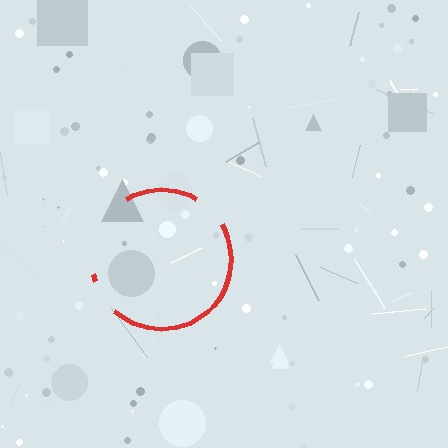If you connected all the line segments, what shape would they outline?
They would outline a circle.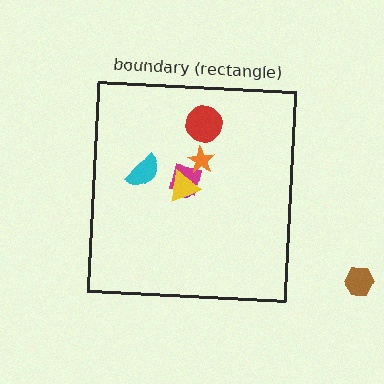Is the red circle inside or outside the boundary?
Inside.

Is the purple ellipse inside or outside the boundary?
Inside.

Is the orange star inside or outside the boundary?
Inside.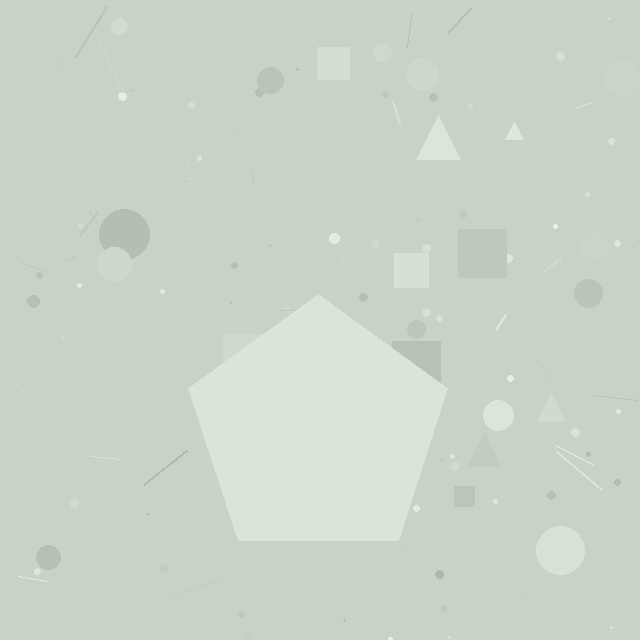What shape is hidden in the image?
A pentagon is hidden in the image.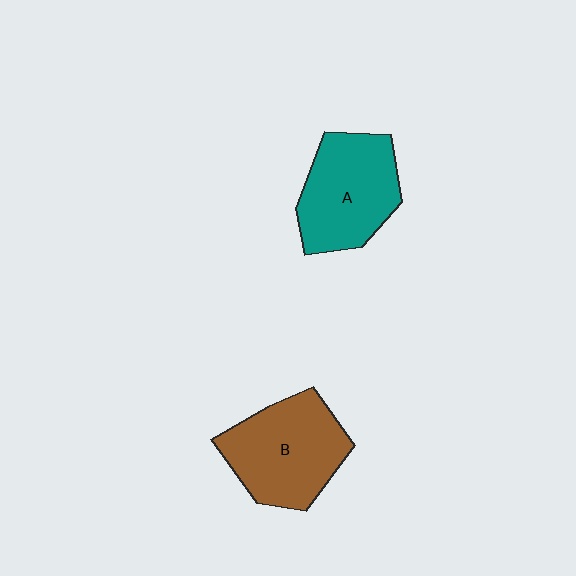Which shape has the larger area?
Shape B (brown).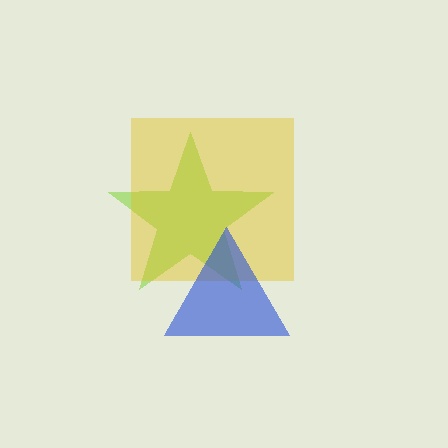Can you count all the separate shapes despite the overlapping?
Yes, there are 3 separate shapes.